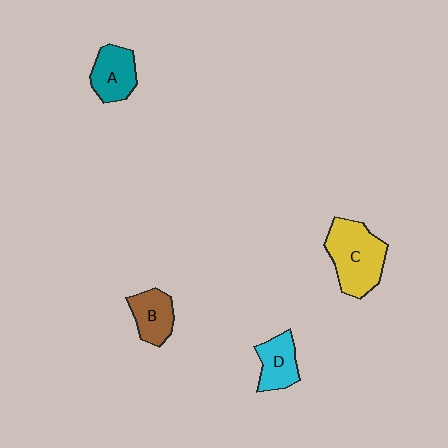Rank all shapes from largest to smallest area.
From largest to smallest: C (yellow), A (teal), B (brown), D (cyan).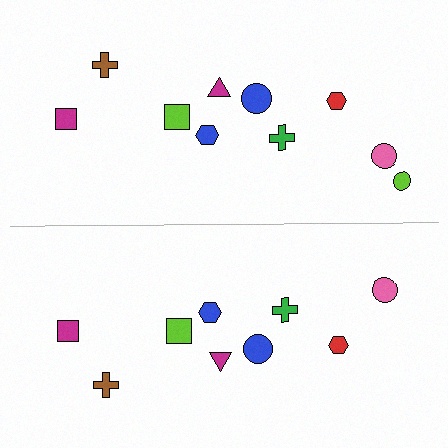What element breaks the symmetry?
A lime circle is missing from the bottom side.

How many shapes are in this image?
There are 19 shapes in this image.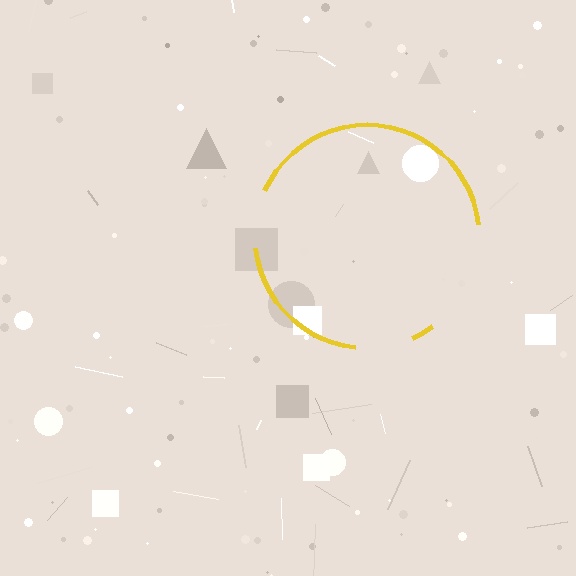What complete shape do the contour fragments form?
The contour fragments form a circle.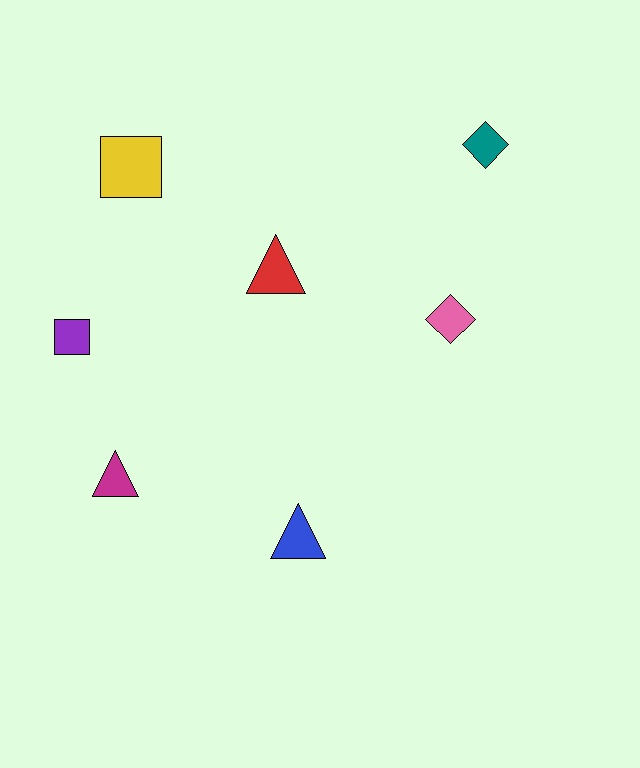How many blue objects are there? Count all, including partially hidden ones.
There is 1 blue object.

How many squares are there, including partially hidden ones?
There are 2 squares.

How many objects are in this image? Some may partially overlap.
There are 7 objects.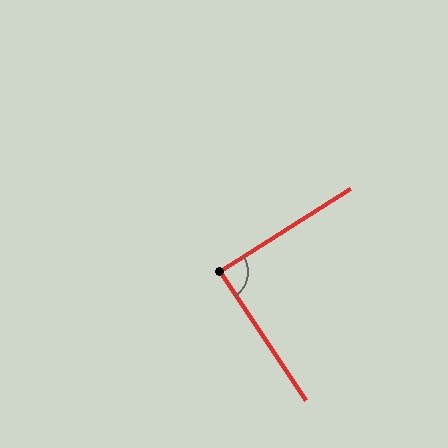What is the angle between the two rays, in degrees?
Approximately 88 degrees.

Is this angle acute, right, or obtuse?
It is approximately a right angle.